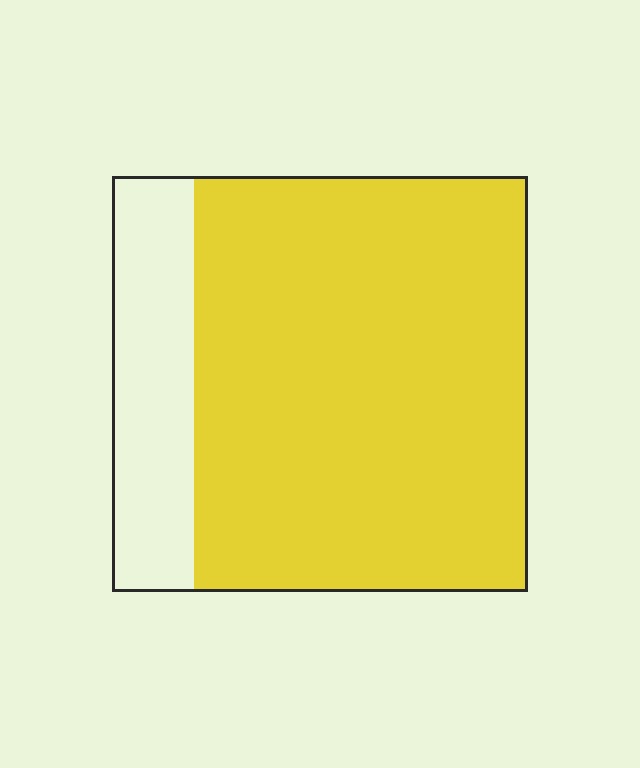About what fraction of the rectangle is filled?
About four fifths (4/5).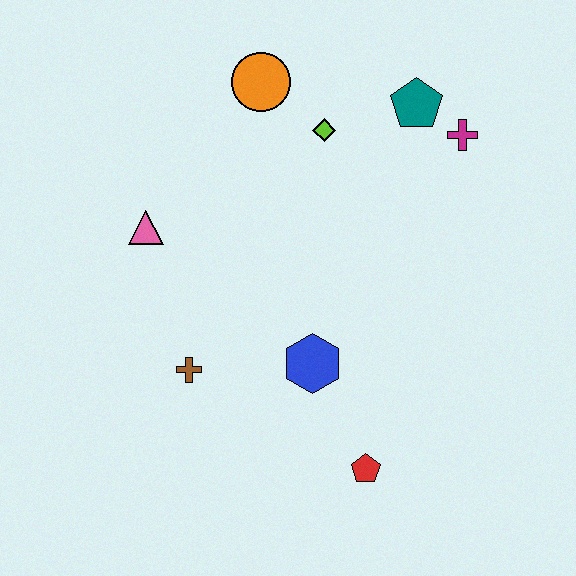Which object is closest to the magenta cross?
The teal pentagon is closest to the magenta cross.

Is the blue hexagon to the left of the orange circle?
No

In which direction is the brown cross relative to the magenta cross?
The brown cross is to the left of the magenta cross.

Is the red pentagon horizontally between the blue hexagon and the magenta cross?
Yes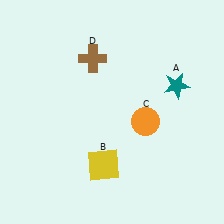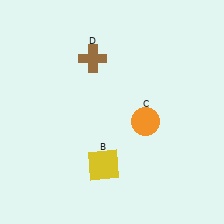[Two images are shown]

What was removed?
The teal star (A) was removed in Image 2.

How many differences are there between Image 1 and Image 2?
There is 1 difference between the two images.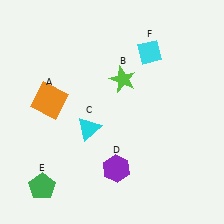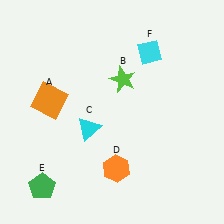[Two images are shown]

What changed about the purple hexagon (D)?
In Image 1, D is purple. In Image 2, it changed to orange.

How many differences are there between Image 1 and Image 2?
There is 1 difference between the two images.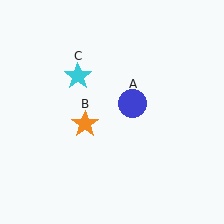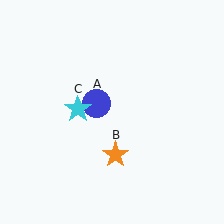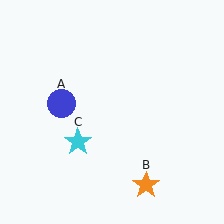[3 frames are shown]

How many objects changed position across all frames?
3 objects changed position: blue circle (object A), orange star (object B), cyan star (object C).